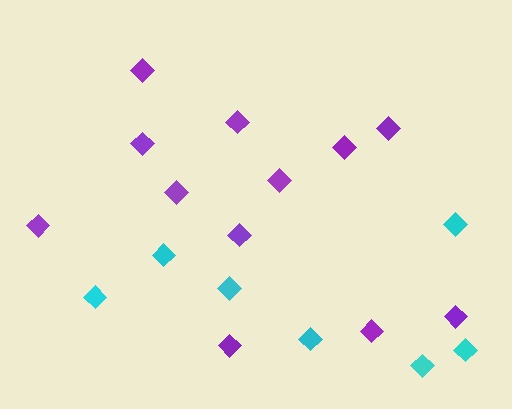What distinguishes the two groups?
There are 2 groups: one group of cyan diamonds (7) and one group of purple diamonds (12).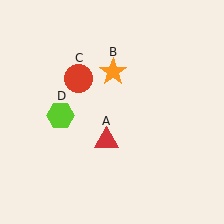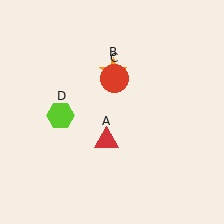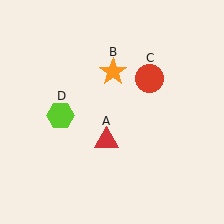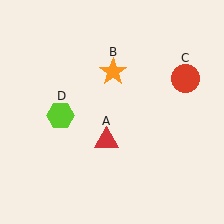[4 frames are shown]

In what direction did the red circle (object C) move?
The red circle (object C) moved right.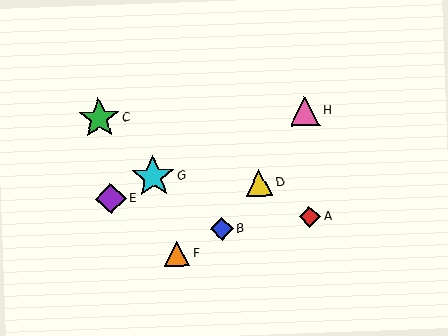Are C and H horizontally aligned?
Yes, both are at y≈119.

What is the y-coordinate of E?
Object E is at y≈199.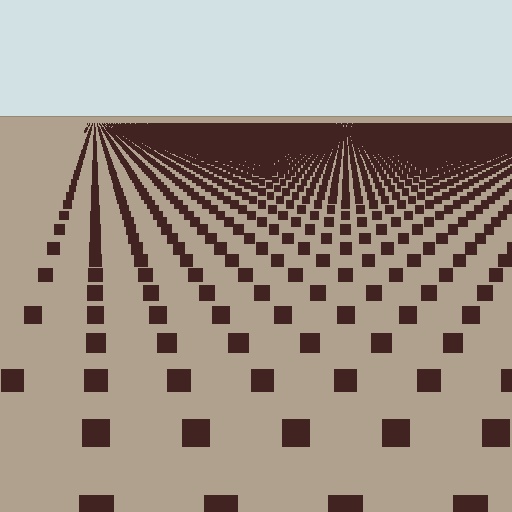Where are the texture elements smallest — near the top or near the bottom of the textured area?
Near the top.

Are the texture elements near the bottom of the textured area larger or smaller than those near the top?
Larger. Near the bottom, elements are closer to the viewer and appear at a bigger on-screen size.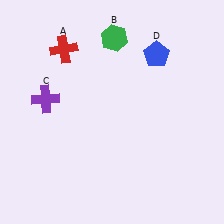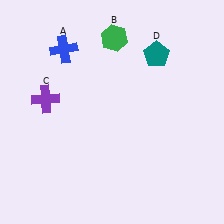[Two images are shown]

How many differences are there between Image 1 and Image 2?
There are 2 differences between the two images.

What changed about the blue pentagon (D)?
In Image 1, D is blue. In Image 2, it changed to teal.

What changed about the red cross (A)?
In Image 1, A is red. In Image 2, it changed to blue.